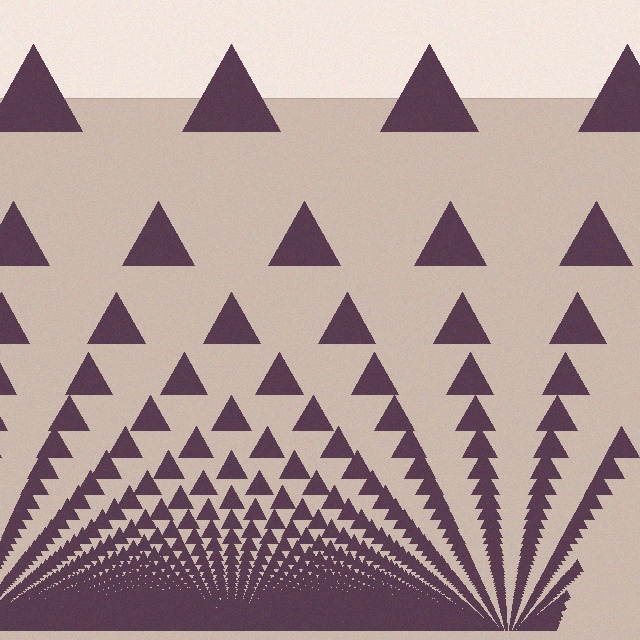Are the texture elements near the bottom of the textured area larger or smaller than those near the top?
Smaller. The gradient is inverted — elements near the bottom are smaller and denser.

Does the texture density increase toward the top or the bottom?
Density increases toward the bottom.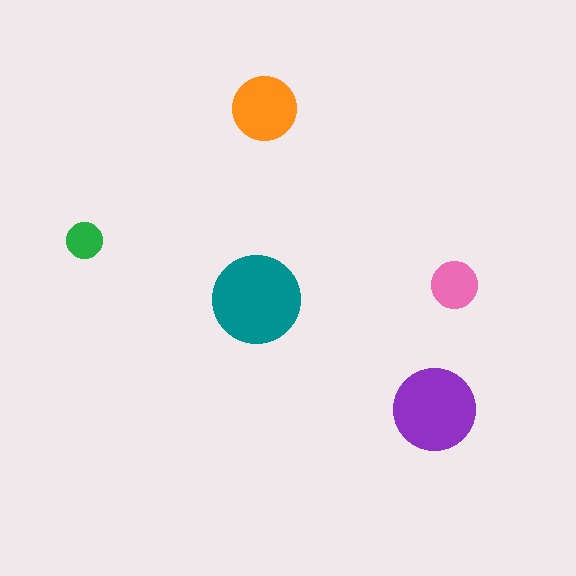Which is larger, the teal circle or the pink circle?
The teal one.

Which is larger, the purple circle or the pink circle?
The purple one.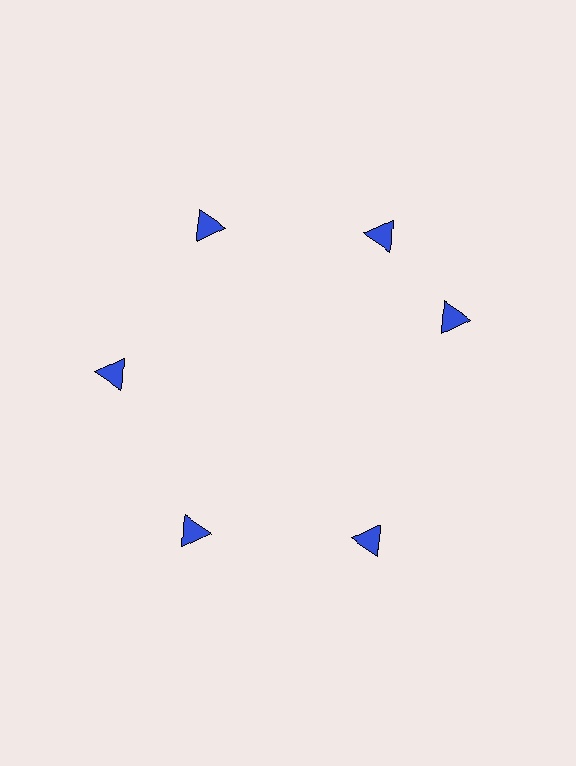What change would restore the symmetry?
The symmetry would be restored by rotating it back into even spacing with its neighbors so that all 6 triangles sit at equal angles and equal distance from the center.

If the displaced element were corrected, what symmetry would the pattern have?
It would have 6-fold rotational symmetry — the pattern would map onto itself every 60 degrees.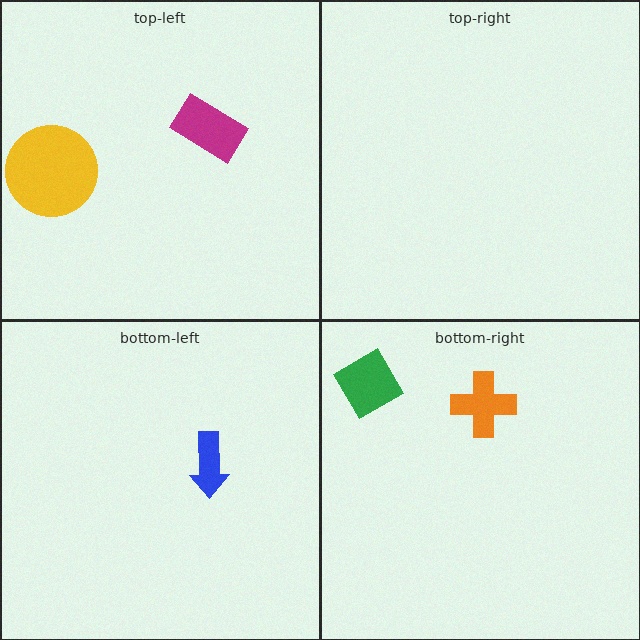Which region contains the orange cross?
The bottom-right region.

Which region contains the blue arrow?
The bottom-left region.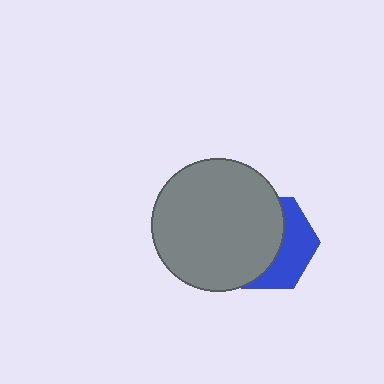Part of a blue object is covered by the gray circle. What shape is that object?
It is a hexagon.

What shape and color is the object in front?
The object in front is a gray circle.